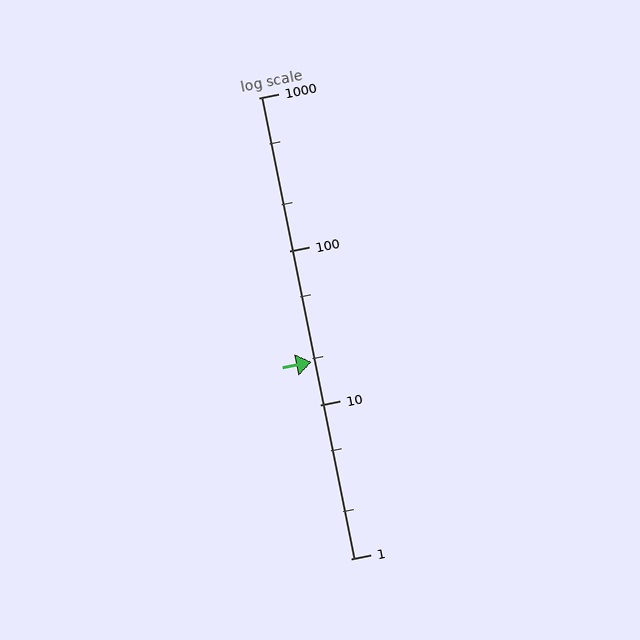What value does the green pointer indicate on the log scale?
The pointer indicates approximately 19.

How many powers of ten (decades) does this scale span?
The scale spans 3 decades, from 1 to 1000.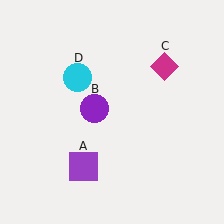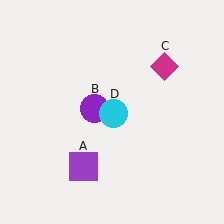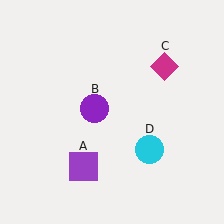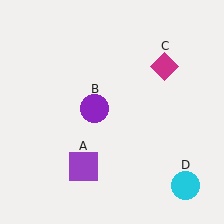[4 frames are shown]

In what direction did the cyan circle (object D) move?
The cyan circle (object D) moved down and to the right.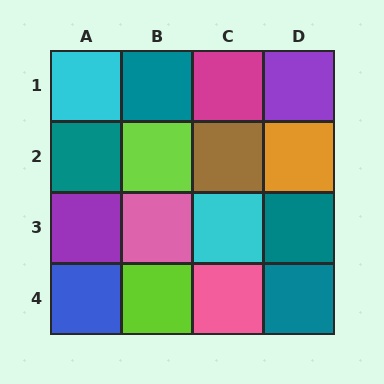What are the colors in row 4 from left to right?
Blue, lime, pink, teal.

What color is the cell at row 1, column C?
Magenta.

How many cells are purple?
2 cells are purple.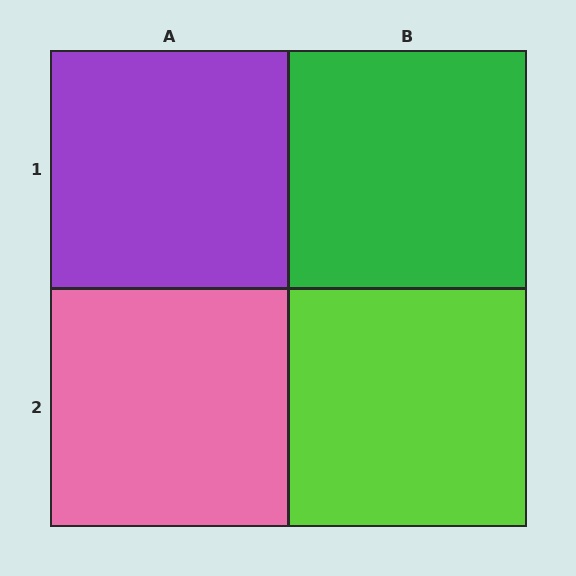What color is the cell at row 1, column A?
Purple.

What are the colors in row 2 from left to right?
Pink, lime.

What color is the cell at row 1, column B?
Green.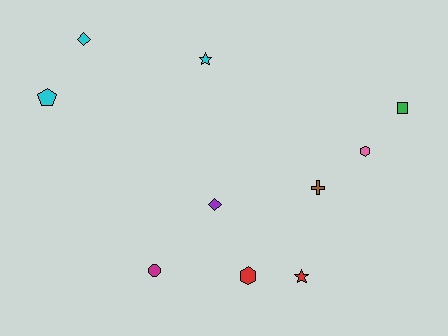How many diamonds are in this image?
There are 2 diamonds.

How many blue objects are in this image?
There are no blue objects.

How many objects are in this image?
There are 10 objects.